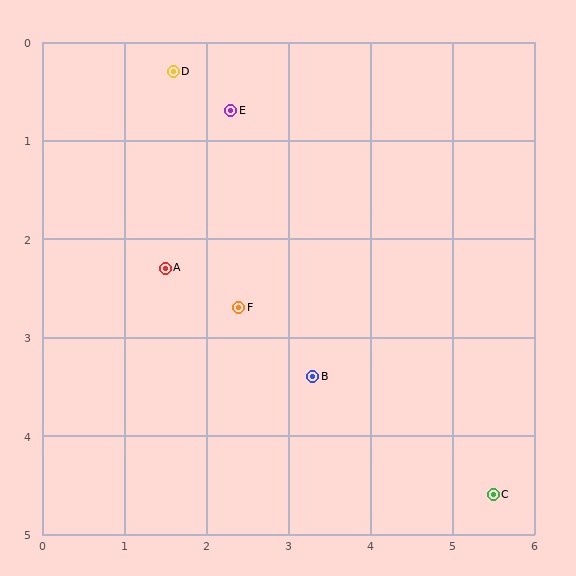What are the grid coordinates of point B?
Point B is at approximately (3.3, 3.4).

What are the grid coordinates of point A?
Point A is at approximately (1.5, 2.3).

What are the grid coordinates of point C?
Point C is at approximately (5.5, 4.6).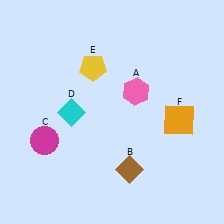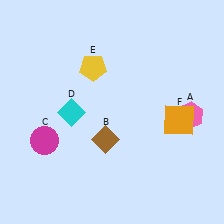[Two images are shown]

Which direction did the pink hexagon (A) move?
The pink hexagon (A) moved right.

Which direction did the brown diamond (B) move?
The brown diamond (B) moved up.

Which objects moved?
The objects that moved are: the pink hexagon (A), the brown diamond (B).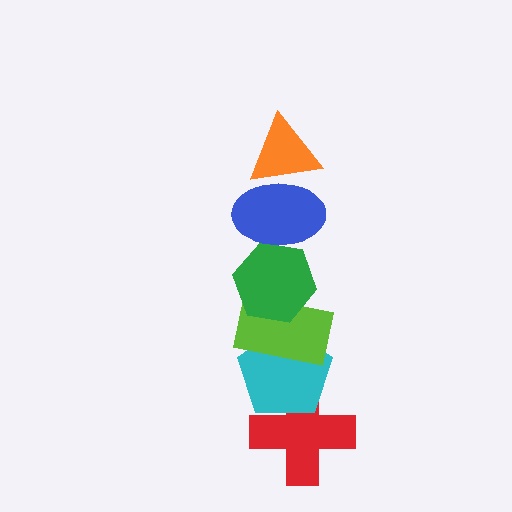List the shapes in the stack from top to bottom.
From top to bottom: the orange triangle, the blue ellipse, the green hexagon, the lime rectangle, the cyan pentagon, the red cross.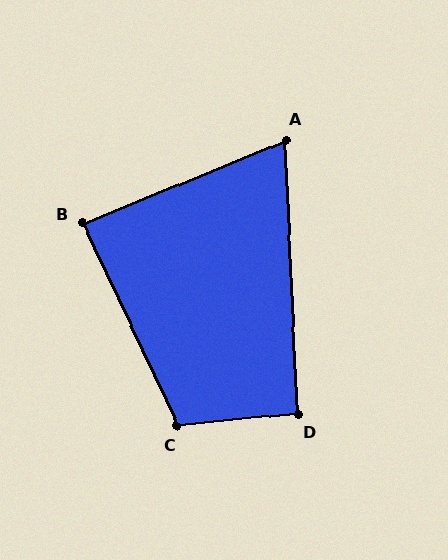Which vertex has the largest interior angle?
C, at approximately 110 degrees.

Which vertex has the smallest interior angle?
A, at approximately 70 degrees.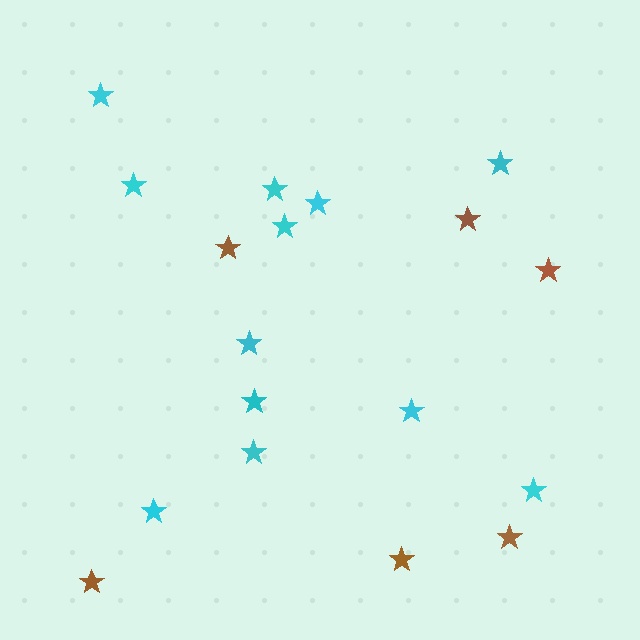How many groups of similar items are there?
There are 2 groups: one group of cyan stars (12) and one group of brown stars (6).